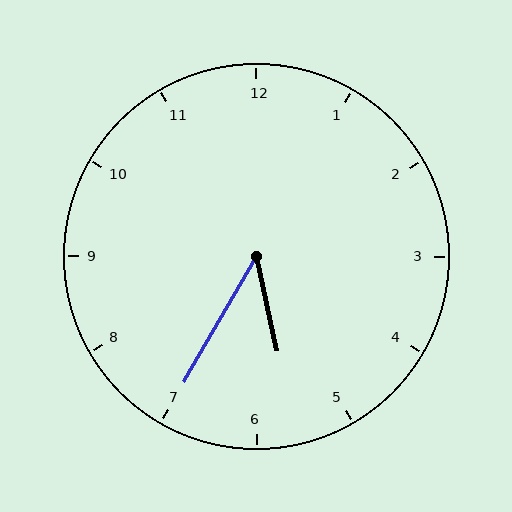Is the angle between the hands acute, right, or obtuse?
It is acute.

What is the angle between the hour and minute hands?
Approximately 42 degrees.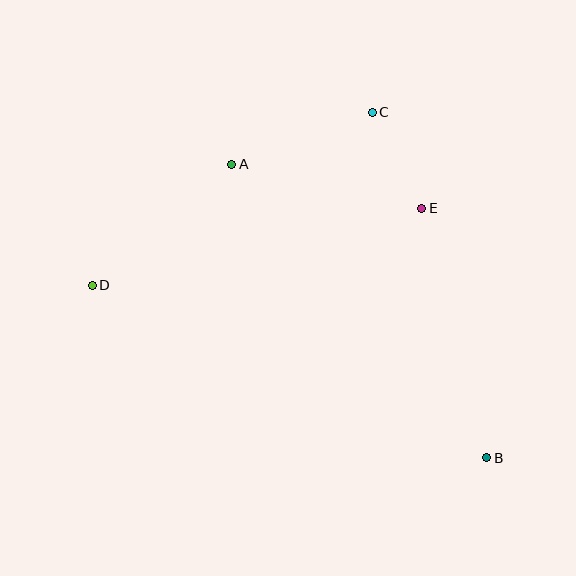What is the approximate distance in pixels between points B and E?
The distance between B and E is approximately 258 pixels.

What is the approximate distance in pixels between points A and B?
The distance between A and B is approximately 389 pixels.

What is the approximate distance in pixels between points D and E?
The distance between D and E is approximately 338 pixels.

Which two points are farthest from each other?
Points B and D are farthest from each other.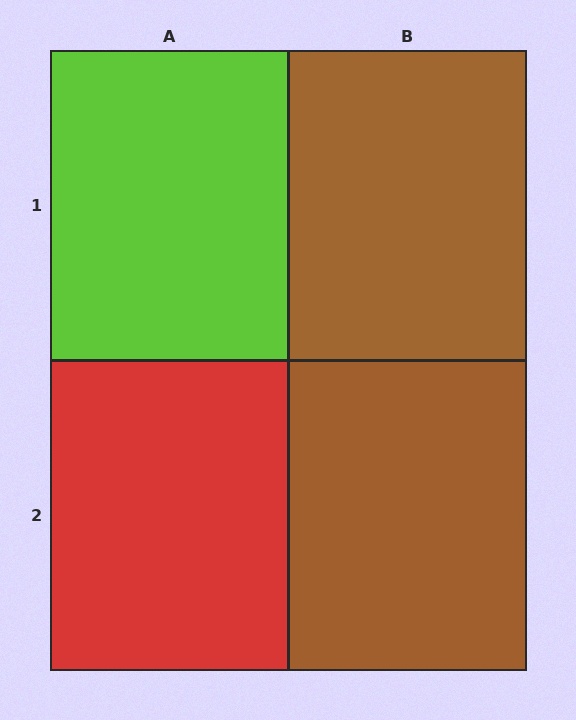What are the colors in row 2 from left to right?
Red, brown.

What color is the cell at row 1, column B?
Brown.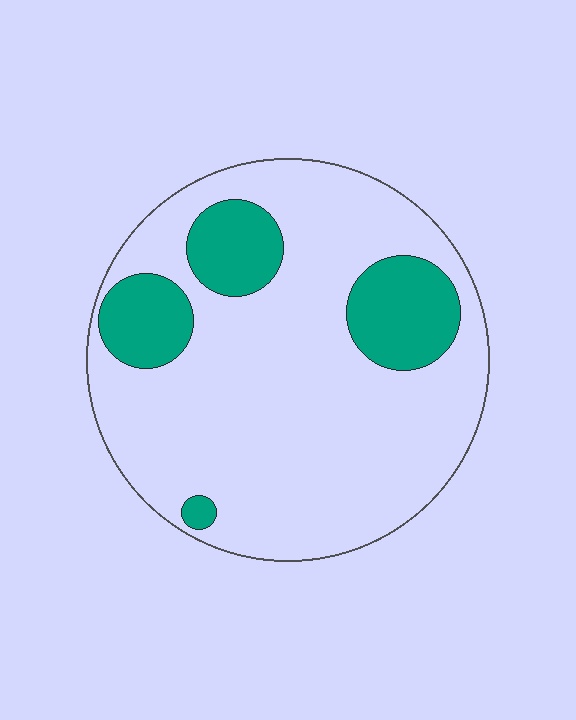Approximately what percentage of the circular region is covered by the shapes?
Approximately 20%.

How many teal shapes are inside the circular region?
4.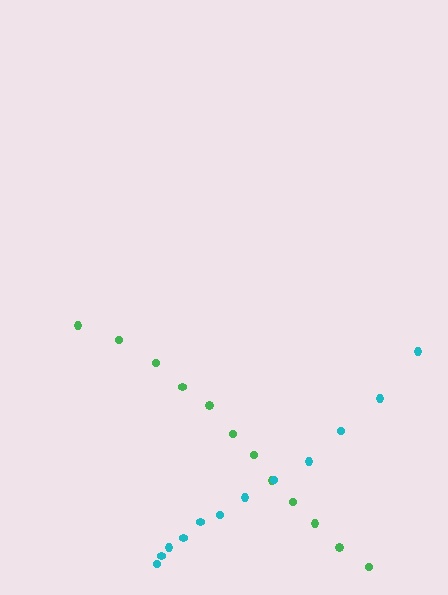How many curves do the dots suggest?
There are 2 distinct paths.